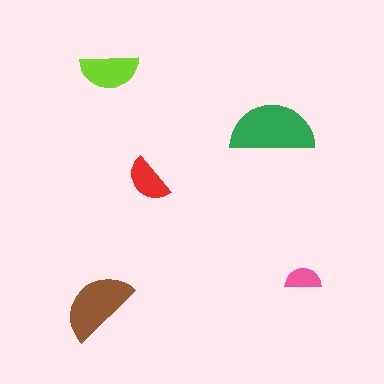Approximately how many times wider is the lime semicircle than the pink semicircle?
About 1.5 times wider.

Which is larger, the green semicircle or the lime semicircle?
The green one.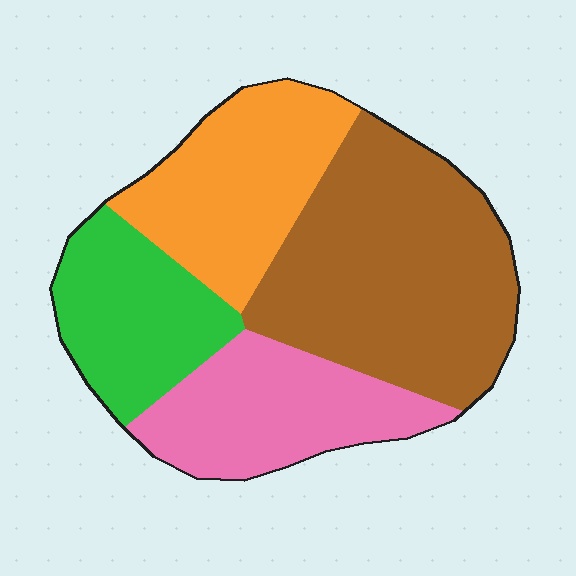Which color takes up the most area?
Brown, at roughly 40%.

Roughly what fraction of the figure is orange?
Orange covers about 20% of the figure.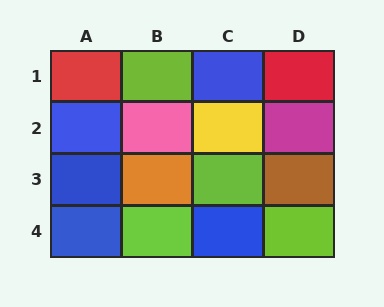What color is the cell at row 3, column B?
Orange.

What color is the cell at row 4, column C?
Blue.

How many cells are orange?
1 cell is orange.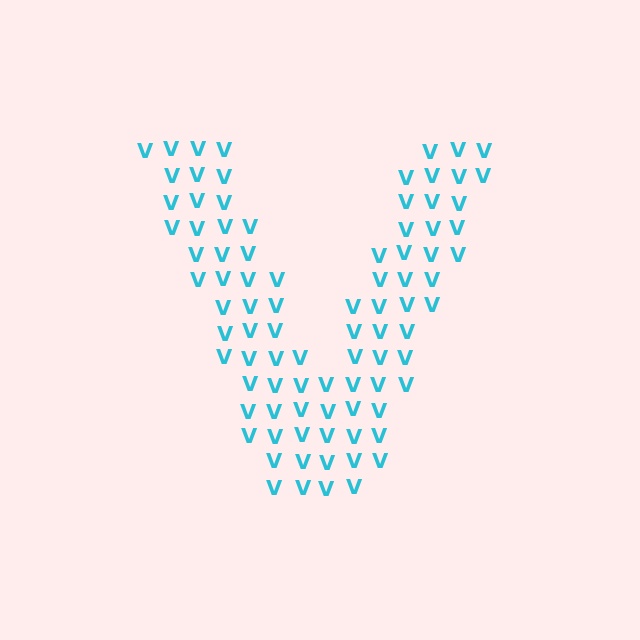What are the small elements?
The small elements are letter V's.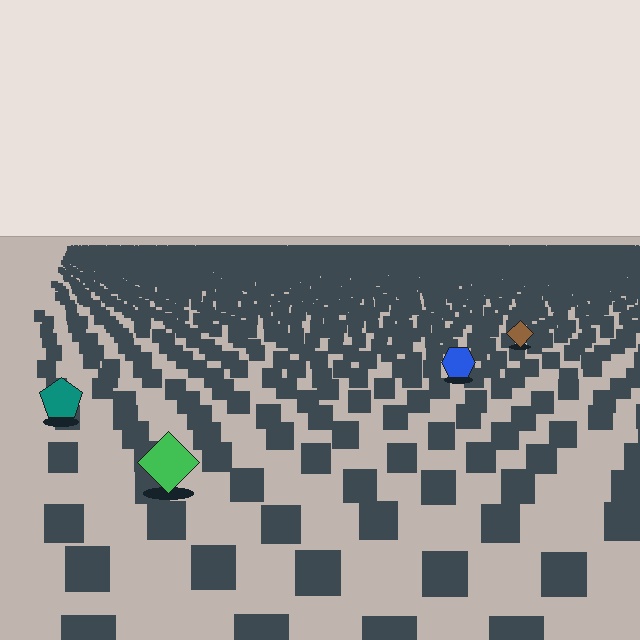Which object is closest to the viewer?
The green diamond is closest. The texture marks near it are larger and more spread out.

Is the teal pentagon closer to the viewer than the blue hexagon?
Yes. The teal pentagon is closer — you can tell from the texture gradient: the ground texture is coarser near it.